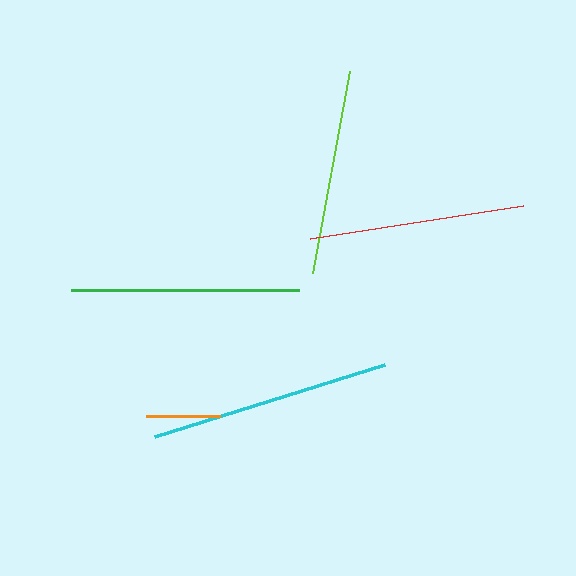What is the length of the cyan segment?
The cyan segment is approximately 241 pixels long.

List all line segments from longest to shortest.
From longest to shortest: cyan, green, red, lime, orange.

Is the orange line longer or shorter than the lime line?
The lime line is longer than the orange line.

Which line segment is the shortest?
The orange line is the shortest at approximately 74 pixels.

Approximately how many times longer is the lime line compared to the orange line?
The lime line is approximately 2.8 times the length of the orange line.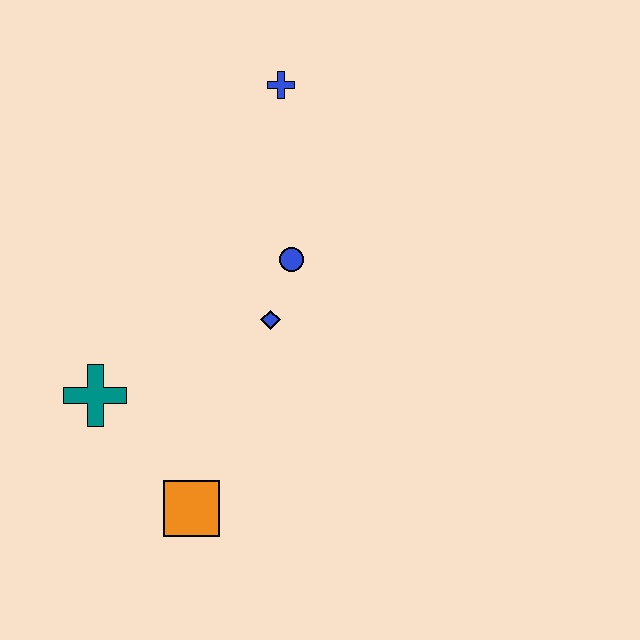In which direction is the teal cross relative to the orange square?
The teal cross is above the orange square.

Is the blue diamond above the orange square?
Yes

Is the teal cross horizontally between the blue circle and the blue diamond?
No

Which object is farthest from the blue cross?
The orange square is farthest from the blue cross.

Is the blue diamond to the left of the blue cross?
Yes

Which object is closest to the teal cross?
The orange square is closest to the teal cross.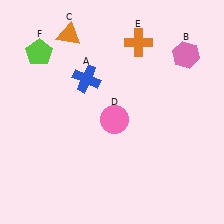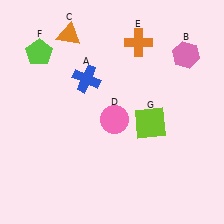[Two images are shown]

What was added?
A lime square (G) was added in Image 2.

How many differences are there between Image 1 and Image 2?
There is 1 difference between the two images.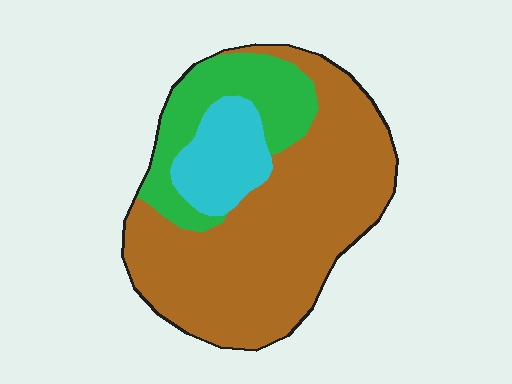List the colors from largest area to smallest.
From largest to smallest: brown, green, cyan.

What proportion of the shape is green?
Green covers around 20% of the shape.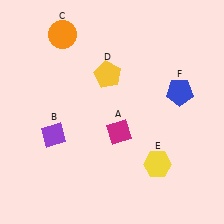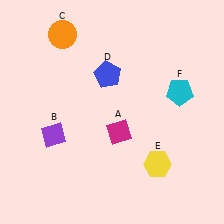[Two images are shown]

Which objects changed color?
D changed from yellow to blue. F changed from blue to cyan.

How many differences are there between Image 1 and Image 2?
There are 2 differences between the two images.